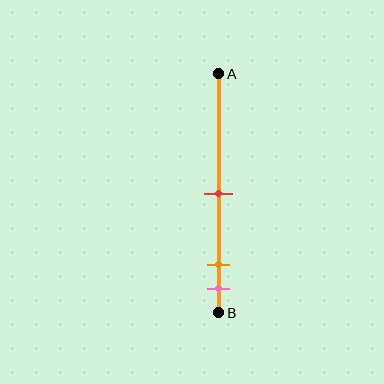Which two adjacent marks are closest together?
The orange and pink marks are the closest adjacent pair.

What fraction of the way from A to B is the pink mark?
The pink mark is approximately 90% (0.9) of the way from A to B.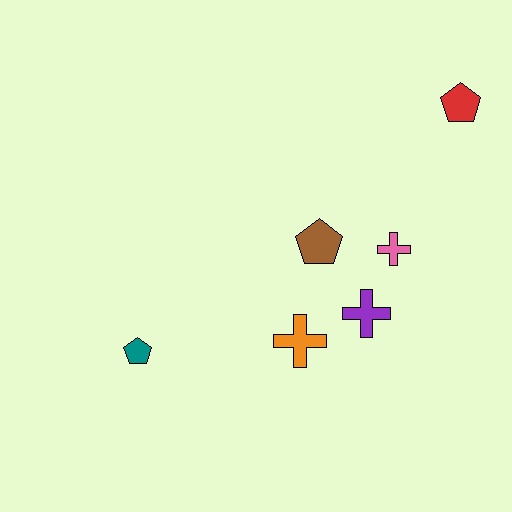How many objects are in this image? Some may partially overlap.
There are 6 objects.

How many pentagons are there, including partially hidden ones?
There are 3 pentagons.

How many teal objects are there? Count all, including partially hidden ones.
There is 1 teal object.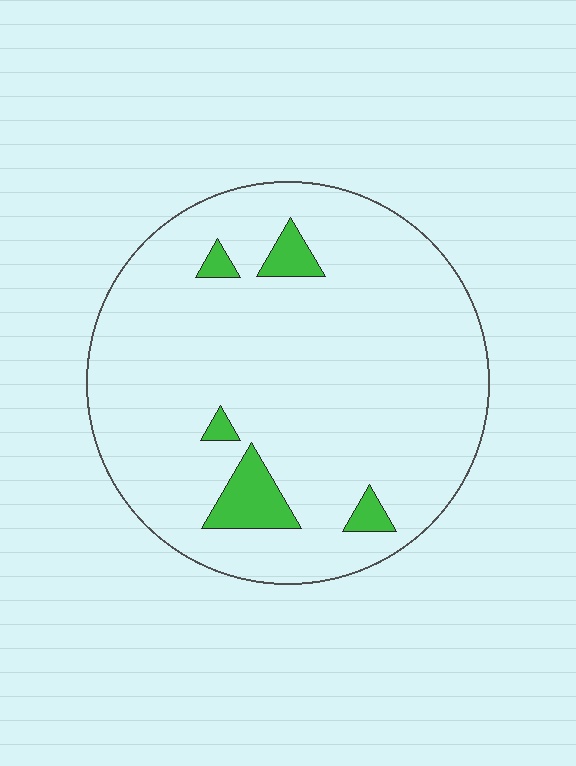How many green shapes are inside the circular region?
5.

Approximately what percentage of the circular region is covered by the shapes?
Approximately 5%.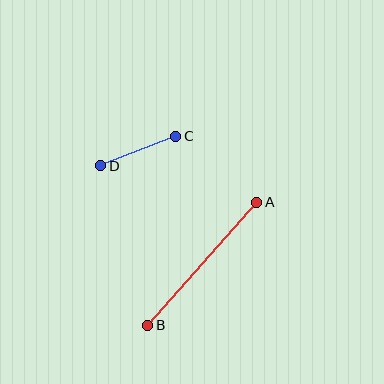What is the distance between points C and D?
The distance is approximately 81 pixels.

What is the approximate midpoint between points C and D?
The midpoint is at approximately (138, 151) pixels.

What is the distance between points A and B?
The distance is approximately 164 pixels.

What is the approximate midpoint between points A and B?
The midpoint is at approximately (202, 264) pixels.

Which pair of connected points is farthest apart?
Points A and B are farthest apart.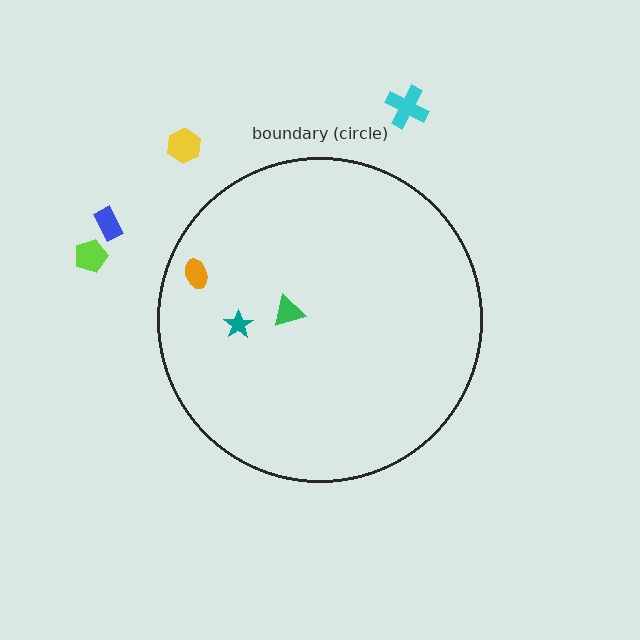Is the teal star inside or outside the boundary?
Inside.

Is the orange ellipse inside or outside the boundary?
Inside.